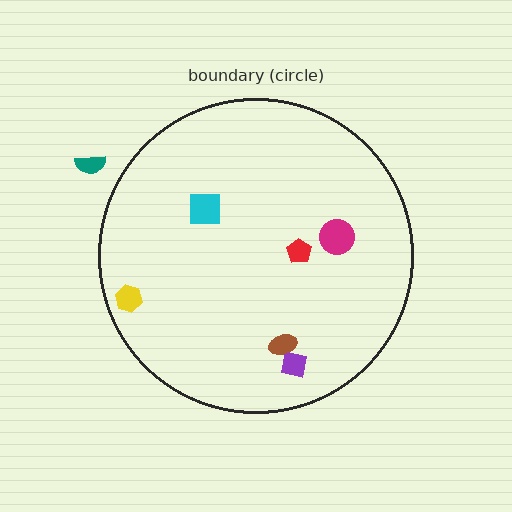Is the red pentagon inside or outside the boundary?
Inside.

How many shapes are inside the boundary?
6 inside, 1 outside.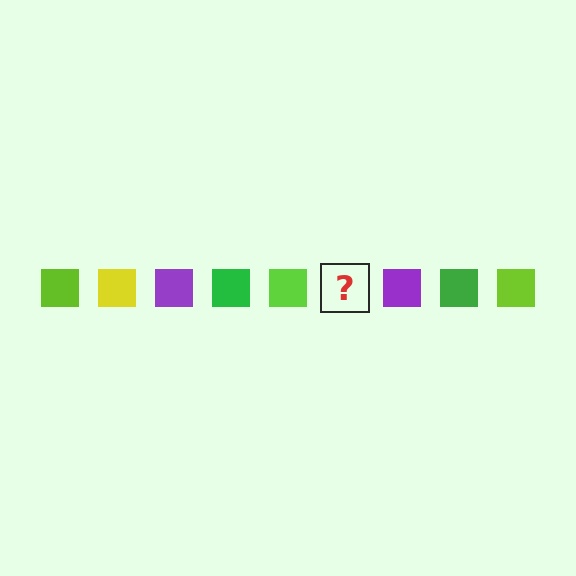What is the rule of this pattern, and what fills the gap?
The rule is that the pattern cycles through lime, yellow, purple, green squares. The gap should be filled with a yellow square.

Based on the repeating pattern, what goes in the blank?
The blank should be a yellow square.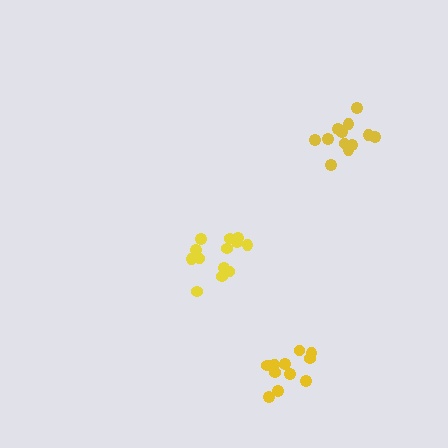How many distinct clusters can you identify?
There are 3 distinct clusters.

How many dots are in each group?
Group 1: 13 dots, Group 2: 13 dots, Group 3: 12 dots (38 total).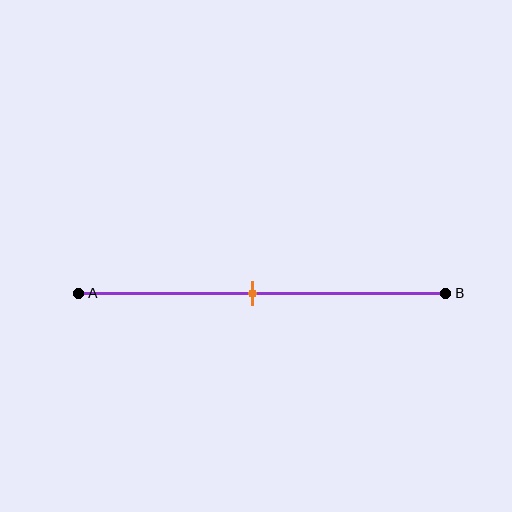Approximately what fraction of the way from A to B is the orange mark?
The orange mark is approximately 45% of the way from A to B.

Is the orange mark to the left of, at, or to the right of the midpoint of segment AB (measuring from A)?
The orange mark is approximately at the midpoint of segment AB.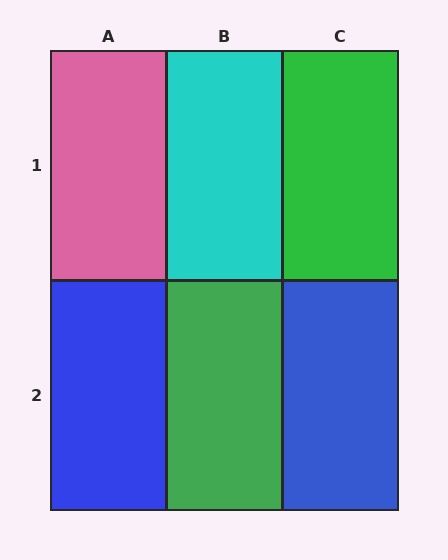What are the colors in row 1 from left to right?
Pink, cyan, green.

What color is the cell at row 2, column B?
Green.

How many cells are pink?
1 cell is pink.